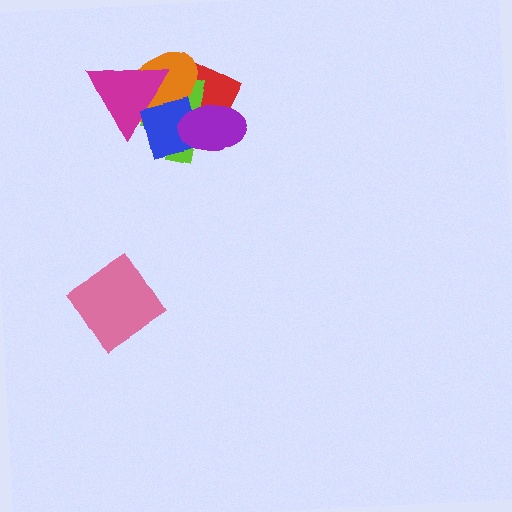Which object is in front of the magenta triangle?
The blue square is in front of the magenta triangle.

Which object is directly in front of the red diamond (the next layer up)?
The lime cross is directly in front of the red diamond.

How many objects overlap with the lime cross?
5 objects overlap with the lime cross.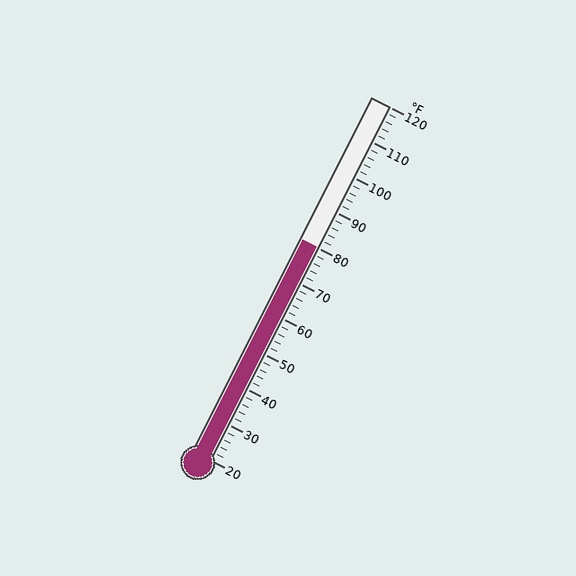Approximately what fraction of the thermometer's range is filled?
The thermometer is filled to approximately 60% of its range.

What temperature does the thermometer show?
The thermometer shows approximately 80°F.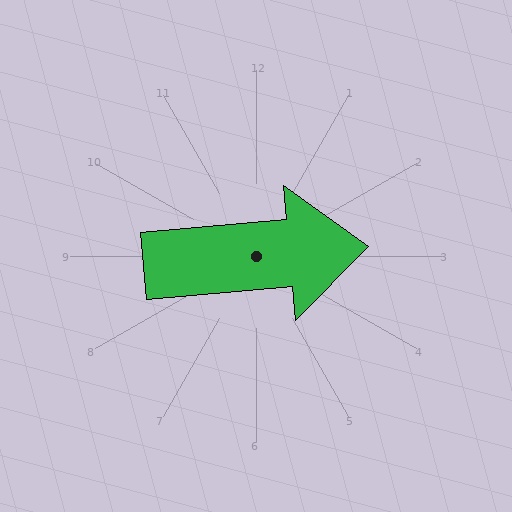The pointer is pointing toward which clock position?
Roughly 3 o'clock.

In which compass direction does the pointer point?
East.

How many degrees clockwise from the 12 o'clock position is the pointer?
Approximately 85 degrees.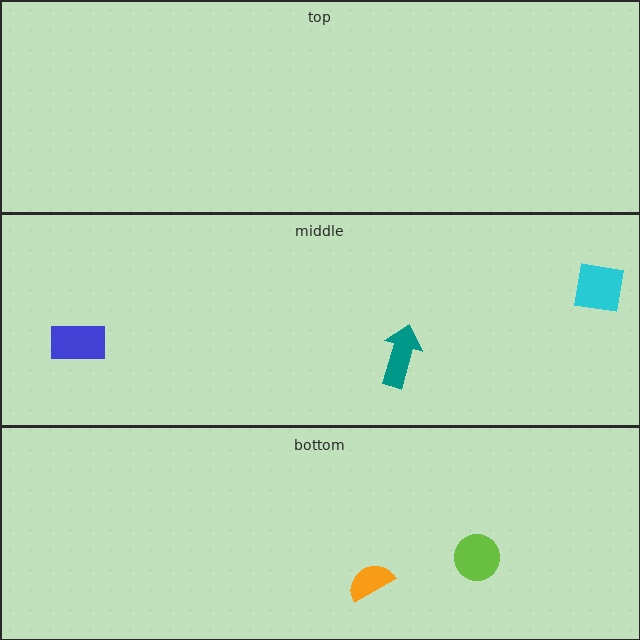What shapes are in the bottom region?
The orange semicircle, the lime circle.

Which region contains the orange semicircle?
The bottom region.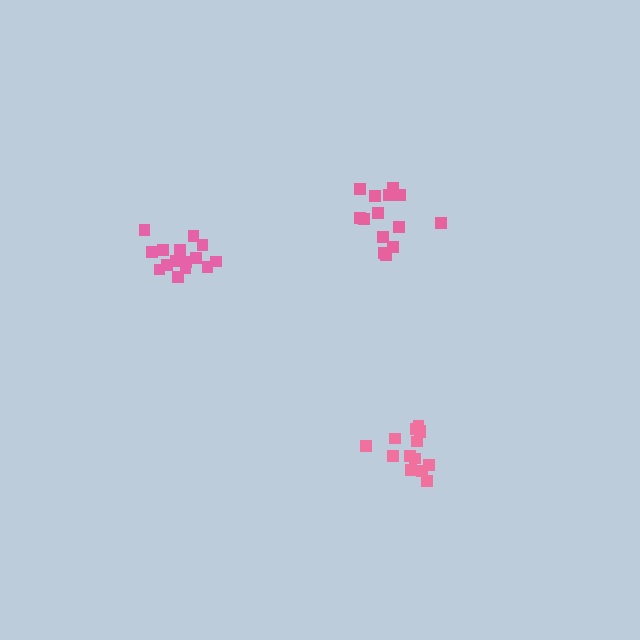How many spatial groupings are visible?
There are 3 spatial groupings.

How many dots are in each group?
Group 1: 14 dots, Group 2: 14 dots, Group 3: 15 dots (43 total).